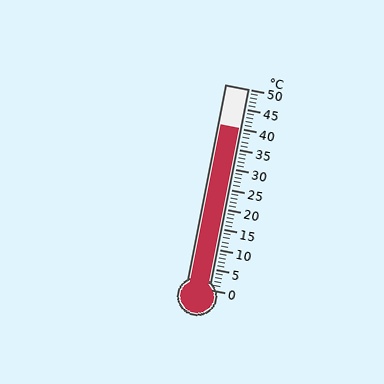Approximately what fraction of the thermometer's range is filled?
The thermometer is filled to approximately 80% of its range.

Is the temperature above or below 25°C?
The temperature is above 25°C.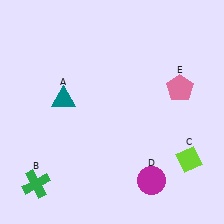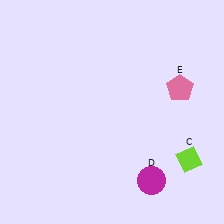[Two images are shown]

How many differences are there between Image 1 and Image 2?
There are 2 differences between the two images.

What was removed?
The green cross (B), the teal triangle (A) were removed in Image 2.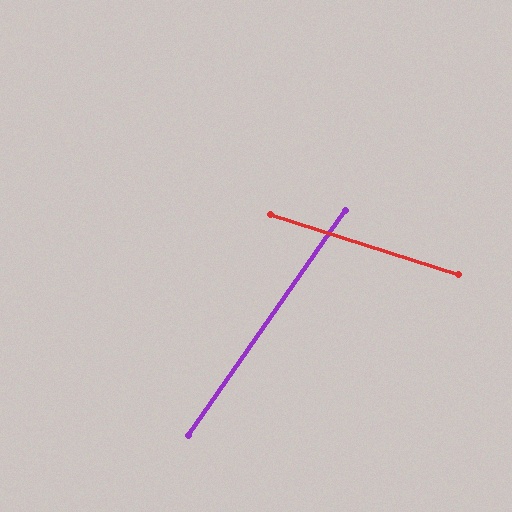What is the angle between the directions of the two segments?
Approximately 73 degrees.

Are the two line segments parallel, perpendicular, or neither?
Neither parallel nor perpendicular — they differ by about 73°.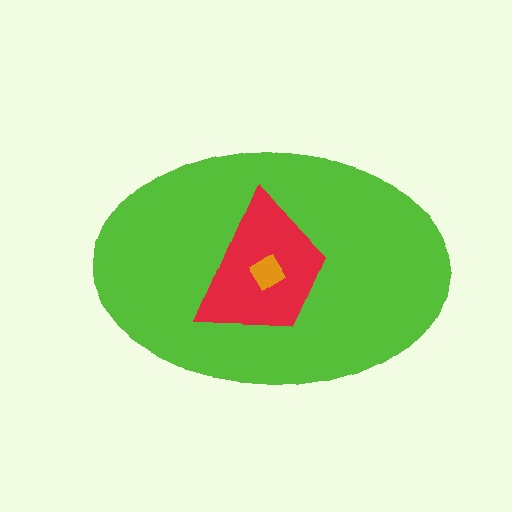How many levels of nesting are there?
3.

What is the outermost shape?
The lime ellipse.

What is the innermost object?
The orange diamond.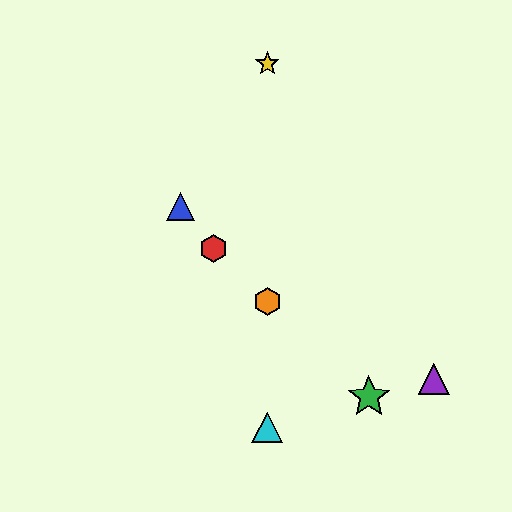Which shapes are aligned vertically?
The yellow star, the orange hexagon, the cyan triangle are aligned vertically.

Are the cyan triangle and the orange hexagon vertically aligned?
Yes, both are at x≈267.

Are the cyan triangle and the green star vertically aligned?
No, the cyan triangle is at x≈267 and the green star is at x≈369.